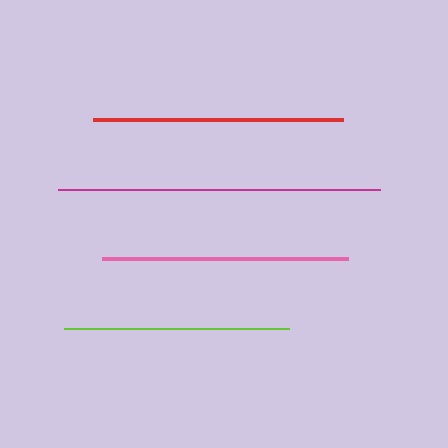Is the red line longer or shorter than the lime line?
The red line is longer than the lime line.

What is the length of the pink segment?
The pink segment is approximately 247 pixels long.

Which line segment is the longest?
The magenta line is the longest at approximately 322 pixels.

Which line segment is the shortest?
The lime line is the shortest at approximately 226 pixels.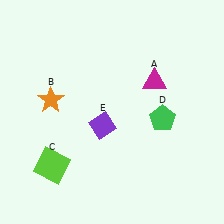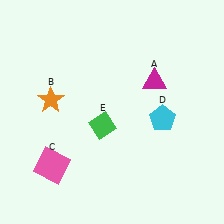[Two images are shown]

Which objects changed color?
C changed from lime to pink. D changed from green to cyan. E changed from purple to green.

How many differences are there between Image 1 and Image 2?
There are 3 differences between the two images.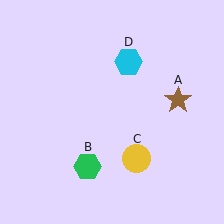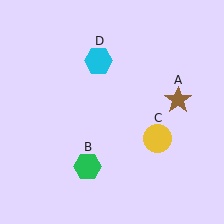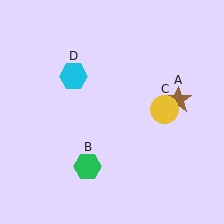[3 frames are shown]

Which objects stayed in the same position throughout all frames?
Brown star (object A) and green hexagon (object B) remained stationary.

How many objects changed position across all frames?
2 objects changed position: yellow circle (object C), cyan hexagon (object D).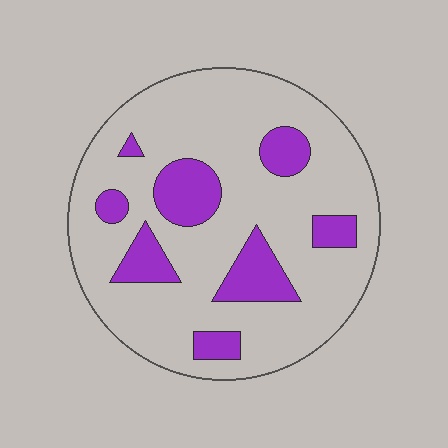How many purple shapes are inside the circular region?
8.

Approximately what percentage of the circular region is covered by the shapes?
Approximately 20%.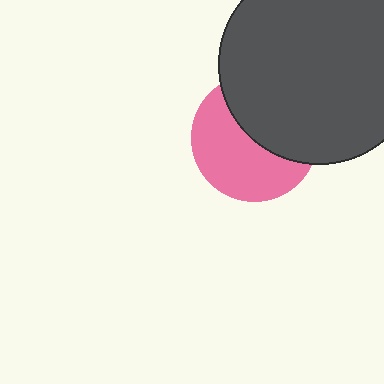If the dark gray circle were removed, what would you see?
You would see the complete pink circle.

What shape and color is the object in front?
The object in front is a dark gray circle.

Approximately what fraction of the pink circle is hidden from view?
Roughly 46% of the pink circle is hidden behind the dark gray circle.